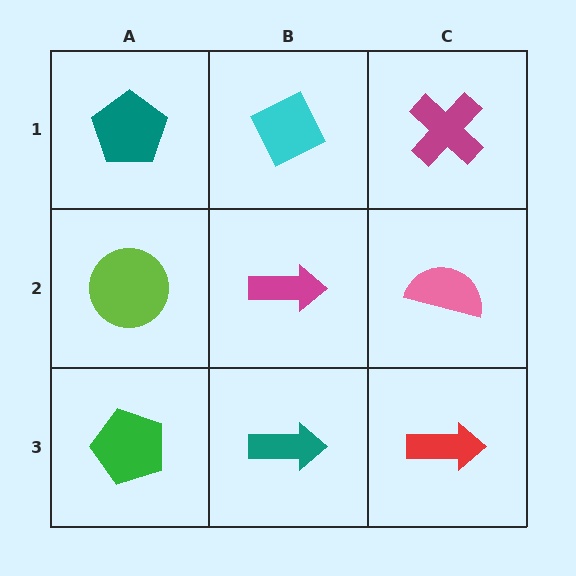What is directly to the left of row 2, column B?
A lime circle.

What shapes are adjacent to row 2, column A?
A teal pentagon (row 1, column A), a green pentagon (row 3, column A), a magenta arrow (row 2, column B).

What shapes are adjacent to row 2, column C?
A magenta cross (row 1, column C), a red arrow (row 3, column C), a magenta arrow (row 2, column B).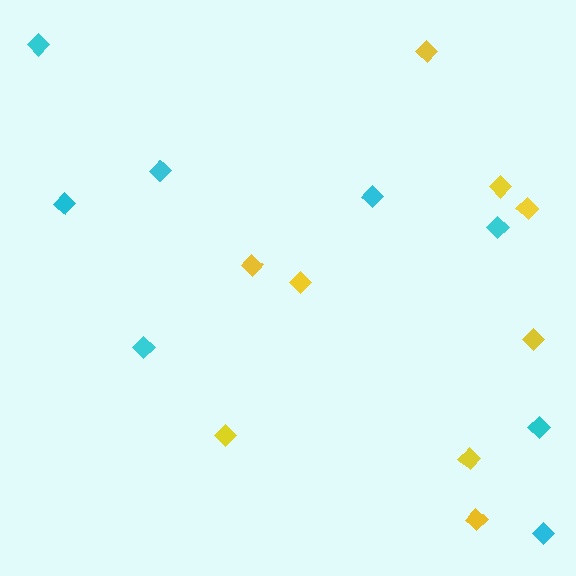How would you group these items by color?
There are 2 groups: one group of cyan diamonds (8) and one group of yellow diamonds (9).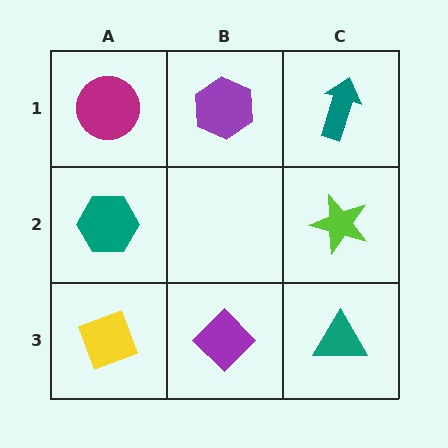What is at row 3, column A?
A yellow diamond.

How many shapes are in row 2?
2 shapes.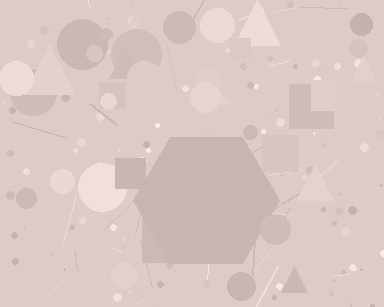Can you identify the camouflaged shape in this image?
The camouflaged shape is a hexagon.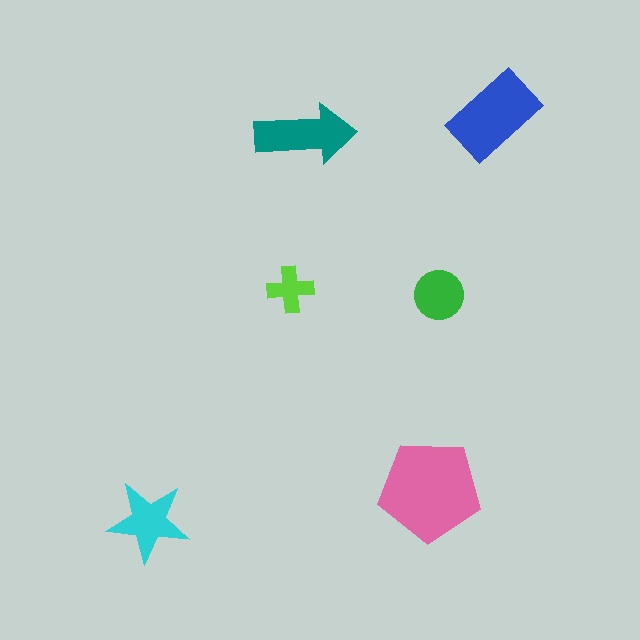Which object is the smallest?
The lime cross.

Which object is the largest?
The pink pentagon.